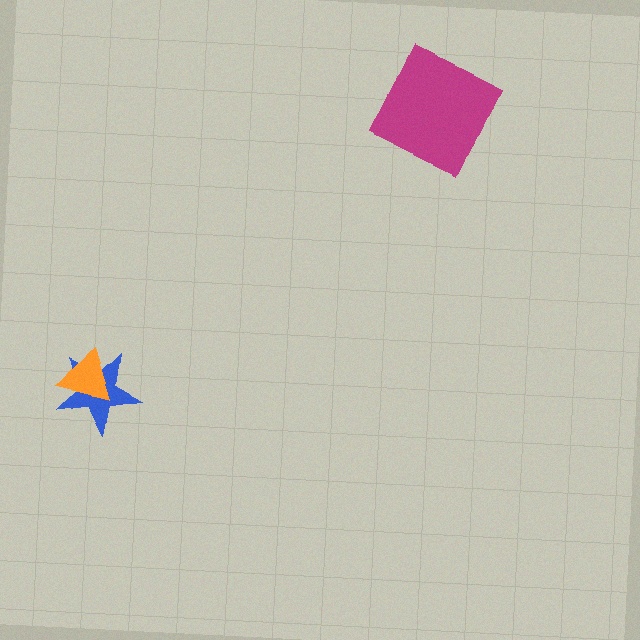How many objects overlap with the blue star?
1 object overlaps with the blue star.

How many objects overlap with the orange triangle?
1 object overlaps with the orange triangle.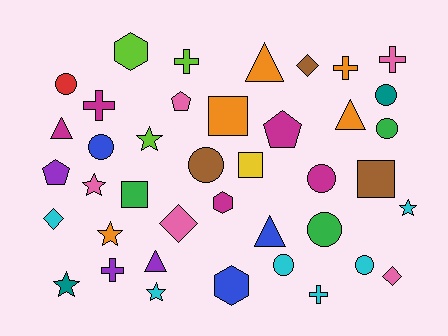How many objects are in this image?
There are 40 objects.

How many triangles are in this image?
There are 5 triangles.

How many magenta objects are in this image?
There are 5 magenta objects.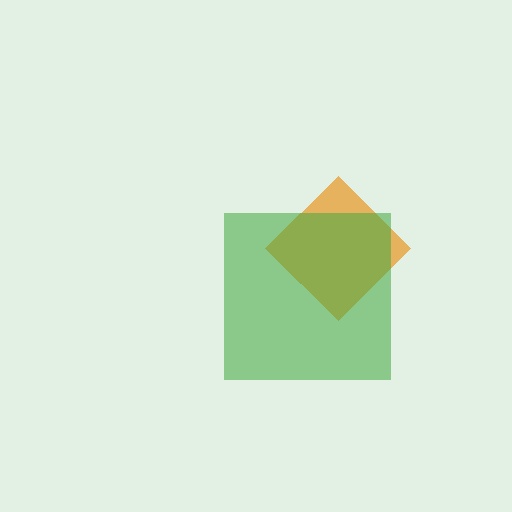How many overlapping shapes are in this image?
There are 2 overlapping shapes in the image.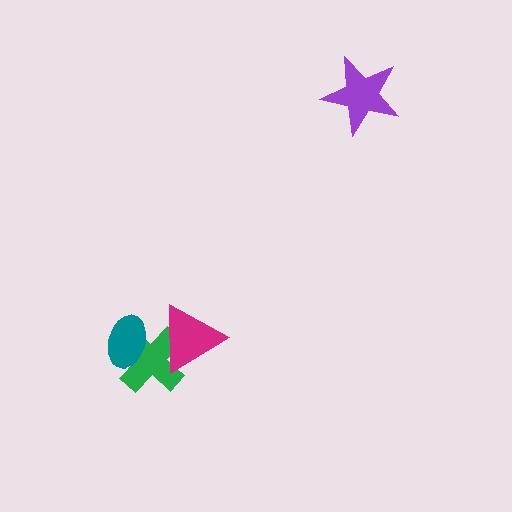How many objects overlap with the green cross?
2 objects overlap with the green cross.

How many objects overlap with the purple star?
0 objects overlap with the purple star.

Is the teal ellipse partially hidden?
No, no other shape covers it.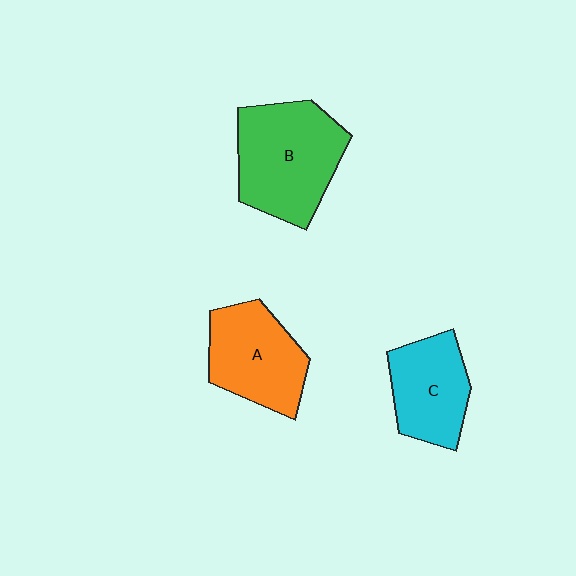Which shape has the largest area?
Shape B (green).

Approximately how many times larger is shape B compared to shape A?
Approximately 1.3 times.